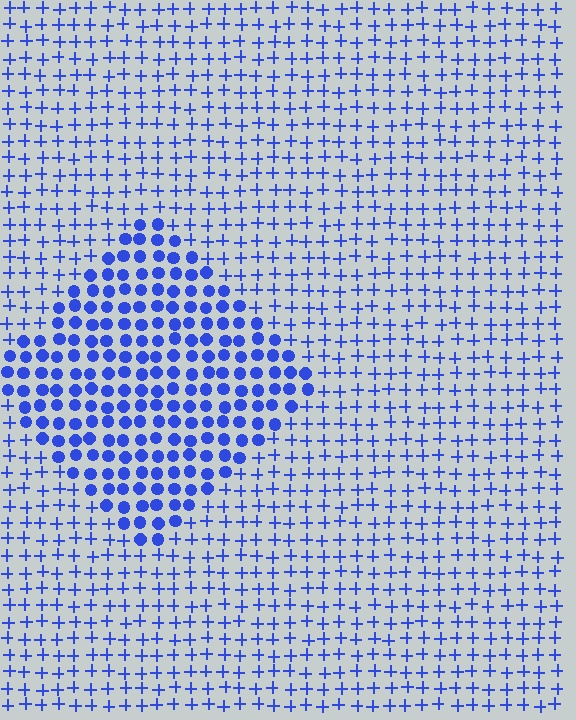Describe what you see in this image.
The image is filled with small blue elements arranged in a uniform grid. A diamond-shaped region contains circles, while the surrounding area contains plus signs. The boundary is defined purely by the change in element shape.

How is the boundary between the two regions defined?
The boundary is defined by a change in element shape: circles inside vs. plus signs outside. All elements share the same color and spacing.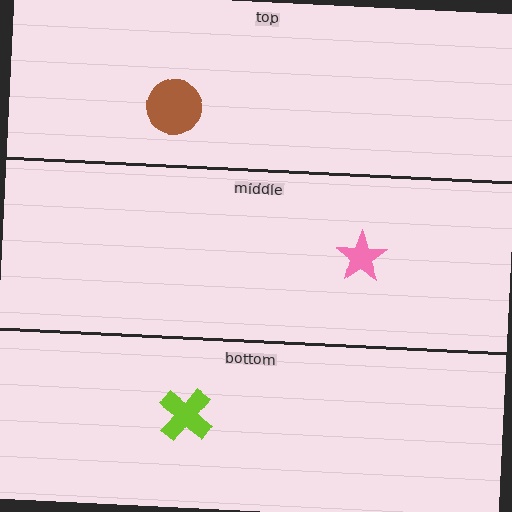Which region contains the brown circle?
The top region.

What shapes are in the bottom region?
The lime cross.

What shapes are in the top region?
The brown circle.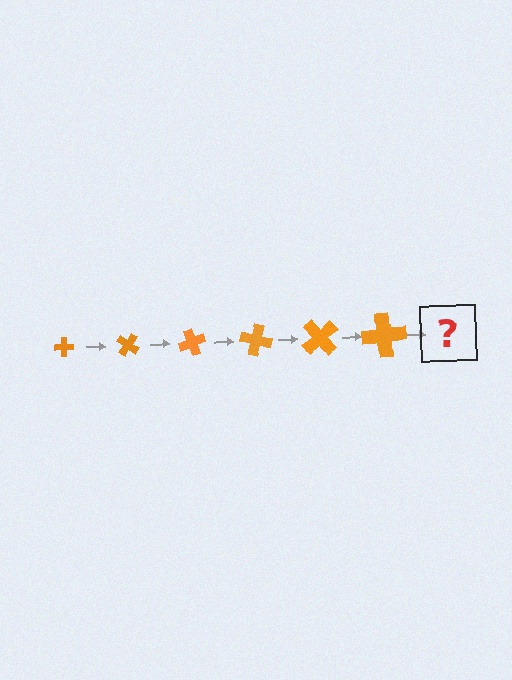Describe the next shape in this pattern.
It should be a cross, larger than the previous one and rotated 210 degrees from the start.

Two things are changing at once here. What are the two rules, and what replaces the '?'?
The two rules are that the cross grows larger each step and it rotates 35 degrees each step. The '?' should be a cross, larger than the previous one and rotated 210 degrees from the start.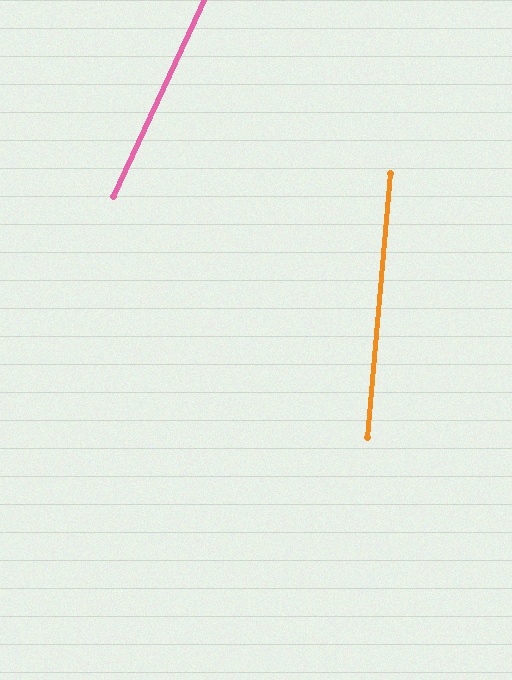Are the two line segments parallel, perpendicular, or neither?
Neither parallel nor perpendicular — they differ by about 20°.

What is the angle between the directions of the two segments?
Approximately 20 degrees.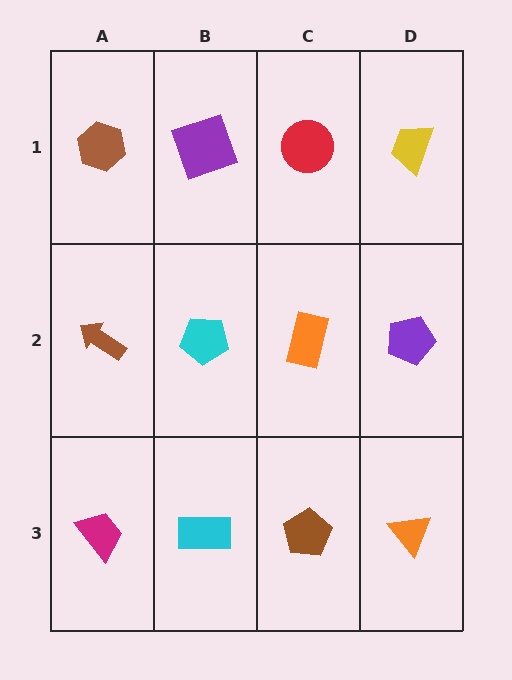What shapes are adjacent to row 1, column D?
A purple pentagon (row 2, column D), a red circle (row 1, column C).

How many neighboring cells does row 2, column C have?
4.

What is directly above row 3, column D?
A purple pentagon.